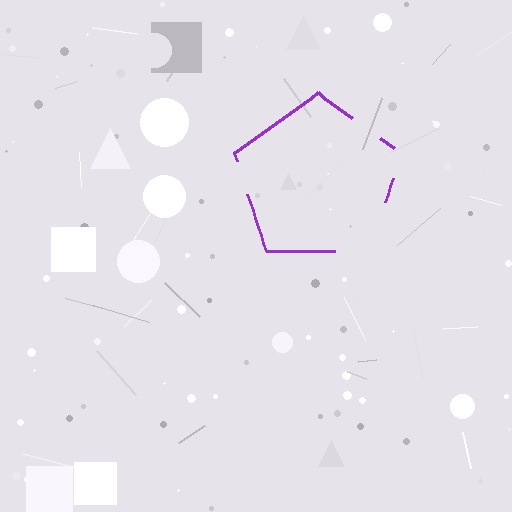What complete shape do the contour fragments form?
The contour fragments form a pentagon.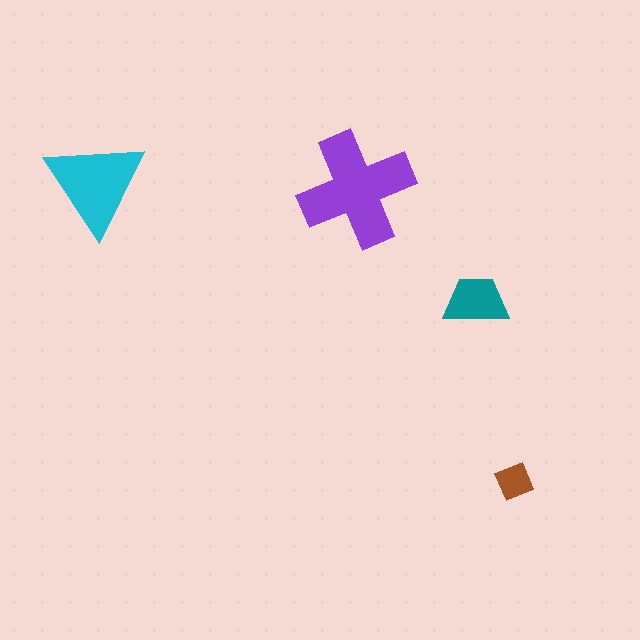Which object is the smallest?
The brown diamond.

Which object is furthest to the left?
The cyan triangle is leftmost.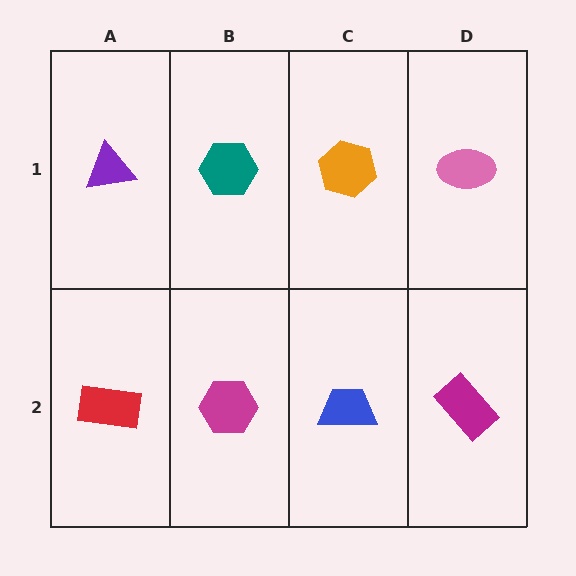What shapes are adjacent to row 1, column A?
A red rectangle (row 2, column A), a teal hexagon (row 1, column B).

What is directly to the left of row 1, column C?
A teal hexagon.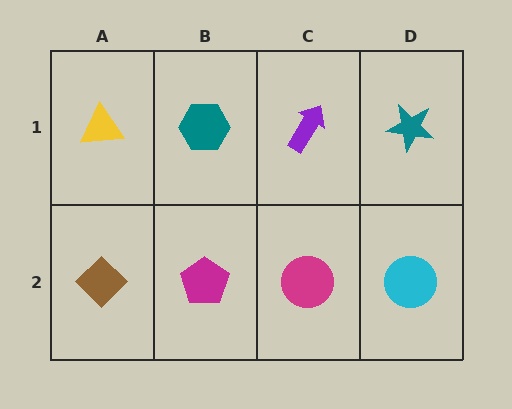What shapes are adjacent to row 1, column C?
A magenta circle (row 2, column C), a teal hexagon (row 1, column B), a teal star (row 1, column D).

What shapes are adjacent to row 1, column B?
A magenta pentagon (row 2, column B), a yellow triangle (row 1, column A), a purple arrow (row 1, column C).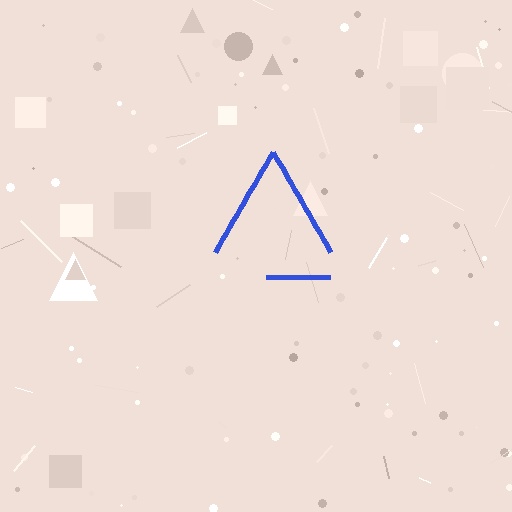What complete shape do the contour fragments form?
The contour fragments form a triangle.